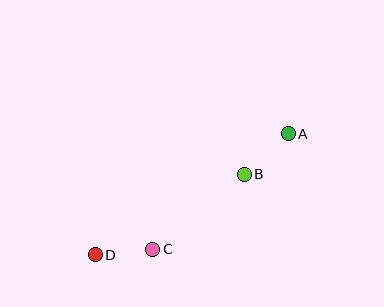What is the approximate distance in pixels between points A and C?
The distance between A and C is approximately 178 pixels.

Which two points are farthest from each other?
Points A and D are farthest from each other.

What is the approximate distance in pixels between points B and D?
The distance between B and D is approximately 169 pixels.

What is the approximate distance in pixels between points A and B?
The distance between A and B is approximately 59 pixels.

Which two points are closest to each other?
Points C and D are closest to each other.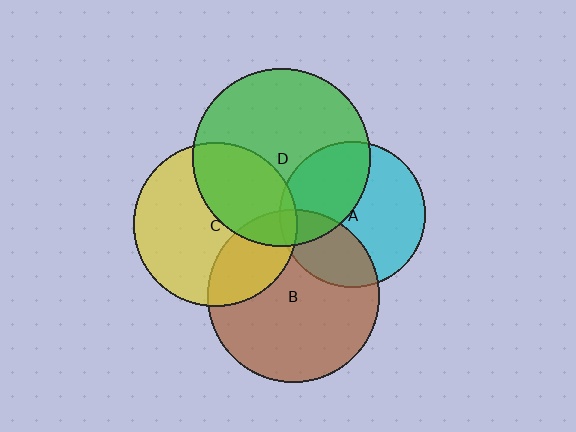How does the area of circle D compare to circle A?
Approximately 1.5 times.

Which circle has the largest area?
Circle D (green).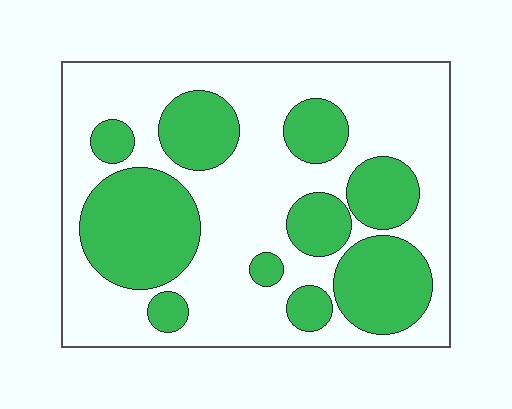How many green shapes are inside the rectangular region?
10.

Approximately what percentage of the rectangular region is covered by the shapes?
Approximately 35%.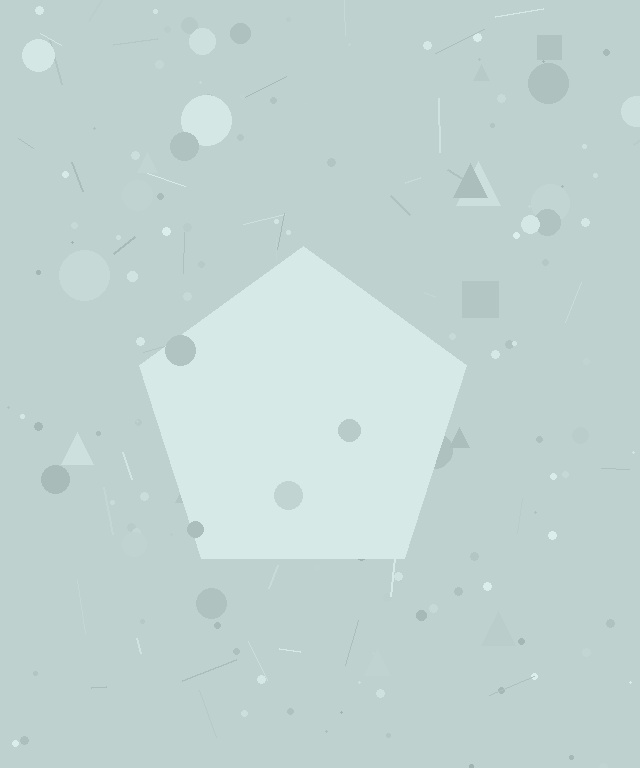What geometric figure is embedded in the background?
A pentagon is embedded in the background.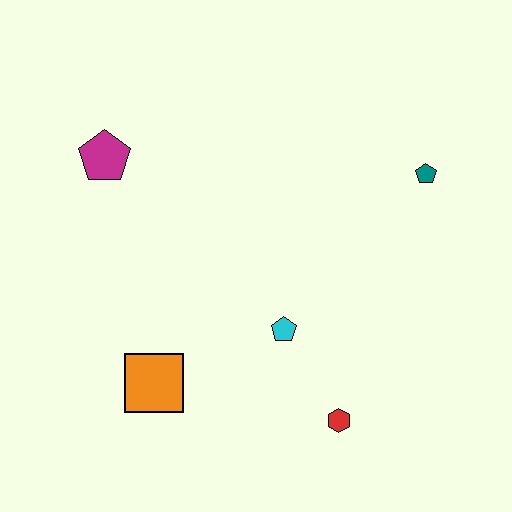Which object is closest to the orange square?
The cyan pentagon is closest to the orange square.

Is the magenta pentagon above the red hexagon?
Yes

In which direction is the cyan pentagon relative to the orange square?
The cyan pentagon is to the right of the orange square.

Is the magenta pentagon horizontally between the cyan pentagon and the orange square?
No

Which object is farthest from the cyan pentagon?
The magenta pentagon is farthest from the cyan pentagon.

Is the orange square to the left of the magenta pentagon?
No